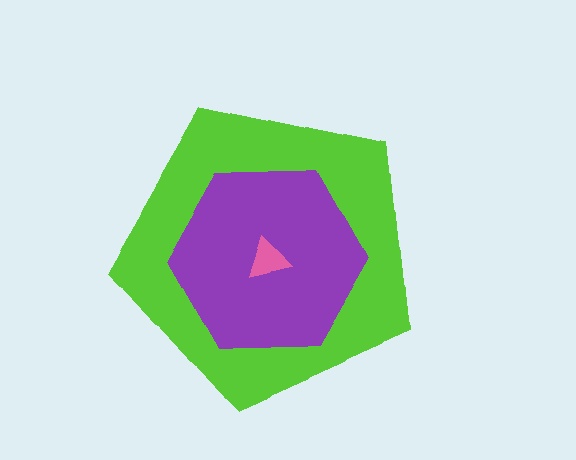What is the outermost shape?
The lime pentagon.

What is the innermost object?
The pink triangle.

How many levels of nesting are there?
3.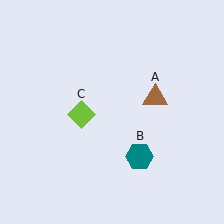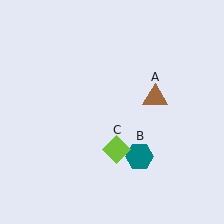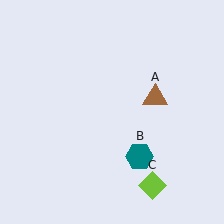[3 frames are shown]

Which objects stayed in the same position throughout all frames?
Brown triangle (object A) and teal hexagon (object B) remained stationary.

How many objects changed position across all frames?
1 object changed position: lime diamond (object C).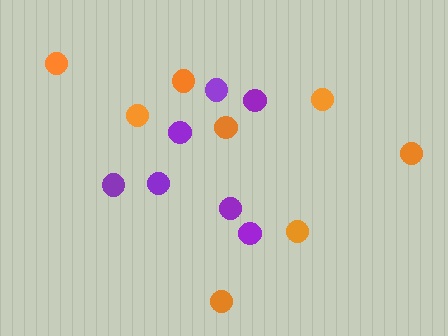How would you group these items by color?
There are 2 groups: one group of purple circles (7) and one group of orange circles (8).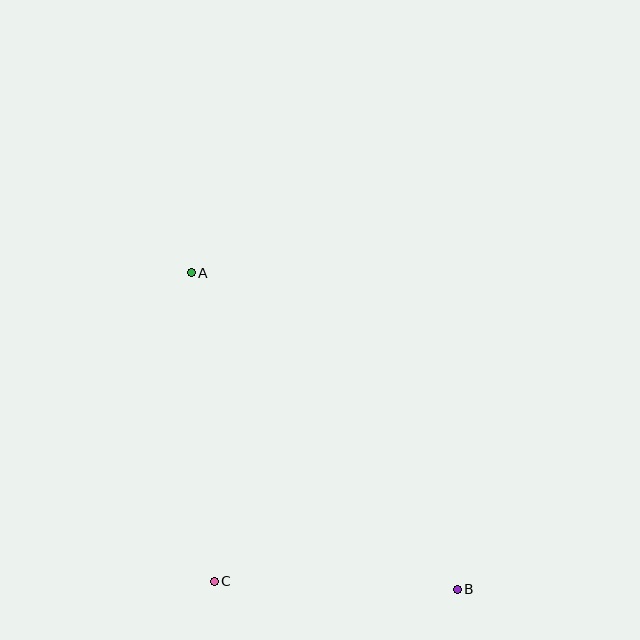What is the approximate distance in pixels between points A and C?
The distance between A and C is approximately 309 pixels.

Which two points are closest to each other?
Points B and C are closest to each other.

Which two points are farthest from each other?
Points A and B are farthest from each other.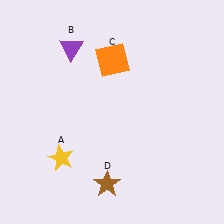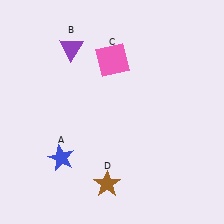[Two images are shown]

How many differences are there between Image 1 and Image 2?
There are 2 differences between the two images.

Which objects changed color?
A changed from yellow to blue. C changed from orange to pink.